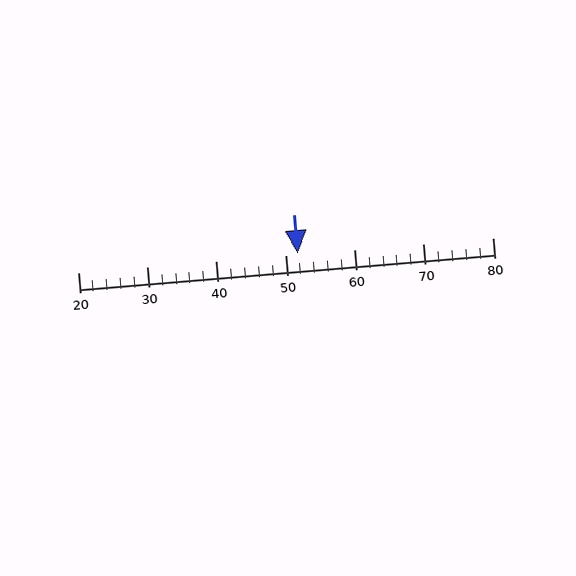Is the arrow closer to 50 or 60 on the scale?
The arrow is closer to 50.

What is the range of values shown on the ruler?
The ruler shows values from 20 to 80.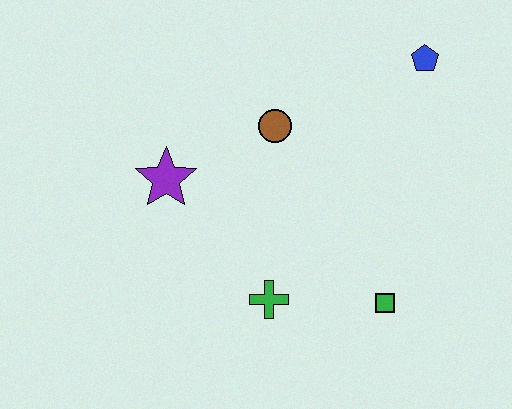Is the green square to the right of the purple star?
Yes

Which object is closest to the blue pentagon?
The brown circle is closest to the blue pentagon.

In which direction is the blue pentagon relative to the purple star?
The blue pentagon is to the right of the purple star.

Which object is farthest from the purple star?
The blue pentagon is farthest from the purple star.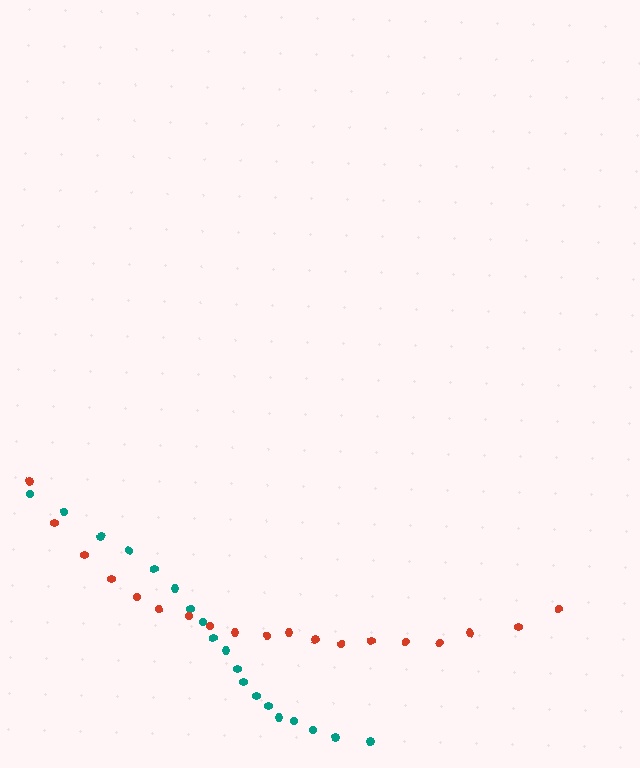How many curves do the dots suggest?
There are 2 distinct paths.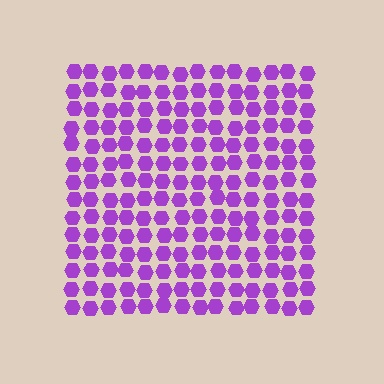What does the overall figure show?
The overall figure shows a square.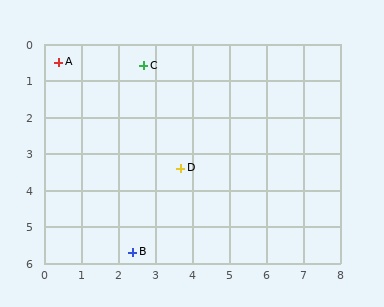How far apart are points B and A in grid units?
Points B and A are about 5.6 grid units apart.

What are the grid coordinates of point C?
Point C is at approximately (2.7, 0.6).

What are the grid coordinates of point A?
Point A is at approximately (0.4, 0.5).